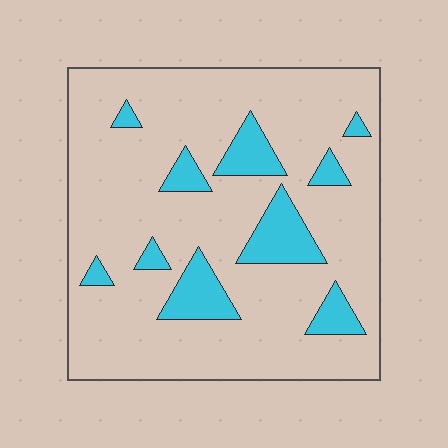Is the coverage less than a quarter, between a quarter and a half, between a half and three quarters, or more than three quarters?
Less than a quarter.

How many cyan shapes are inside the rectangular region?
10.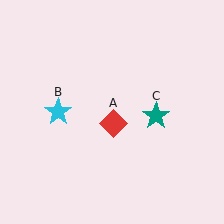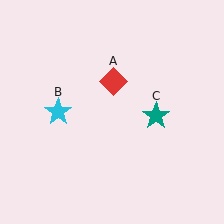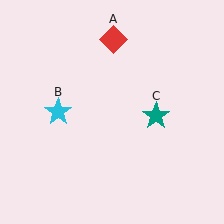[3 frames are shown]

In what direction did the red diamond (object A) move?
The red diamond (object A) moved up.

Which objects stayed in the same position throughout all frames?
Cyan star (object B) and teal star (object C) remained stationary.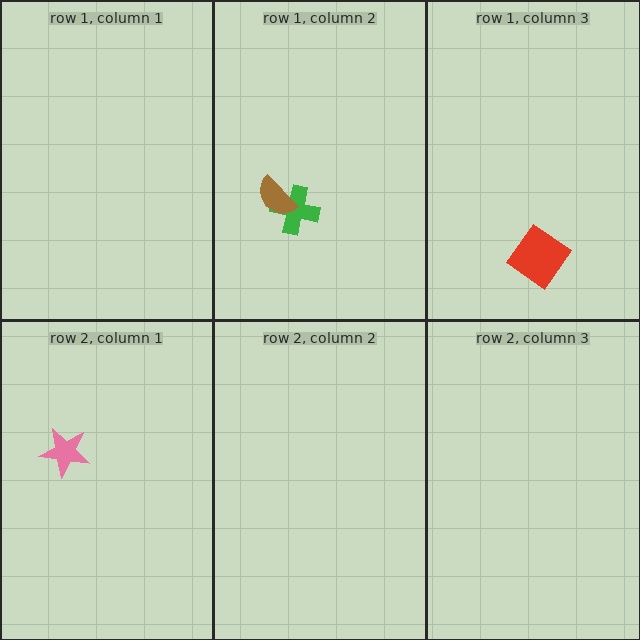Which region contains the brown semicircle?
The row 1, column 2 region.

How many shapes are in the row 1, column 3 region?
1.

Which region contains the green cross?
The row 1, column 2 region.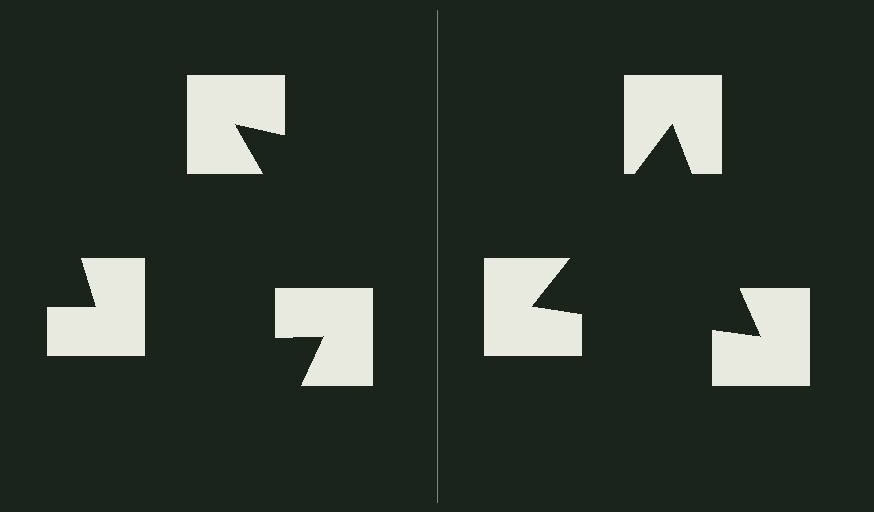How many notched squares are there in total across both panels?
6 — 3 on each side.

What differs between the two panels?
The notched squares are positioned identically on both sides; only the wedge orientations differ. On the right they align to a triangle; on the left they are misaligned.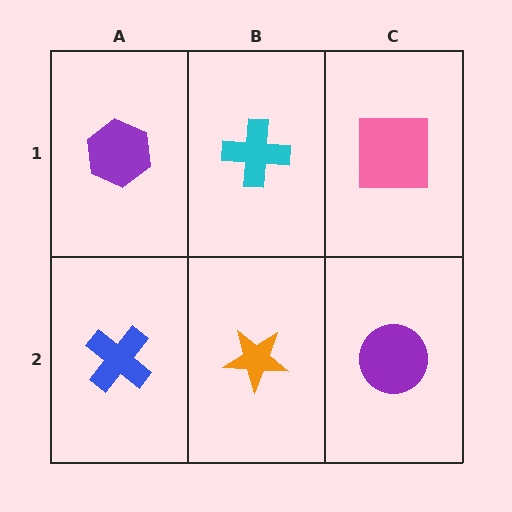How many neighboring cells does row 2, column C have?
2.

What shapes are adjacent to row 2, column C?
A pink square (row 1, column C), an orange star (row 2, column B).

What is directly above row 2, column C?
A pink square.